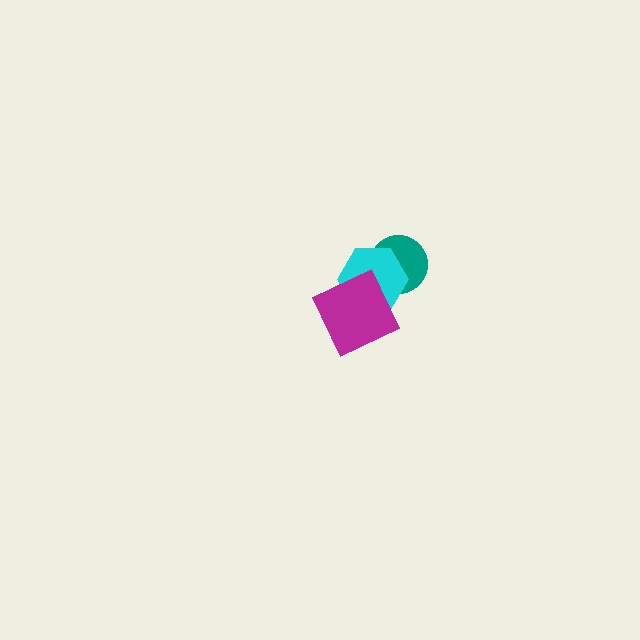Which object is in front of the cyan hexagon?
The magenta square is in front of the cyan hexagon.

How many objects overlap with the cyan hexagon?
2 objects overlap with the cyan hexagon.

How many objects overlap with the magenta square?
1 object overlaps with the magenta square.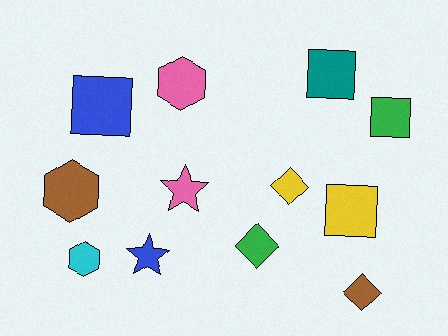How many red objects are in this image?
There are no red objects.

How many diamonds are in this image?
There are 3 diamonds.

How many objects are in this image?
There are 12 objects.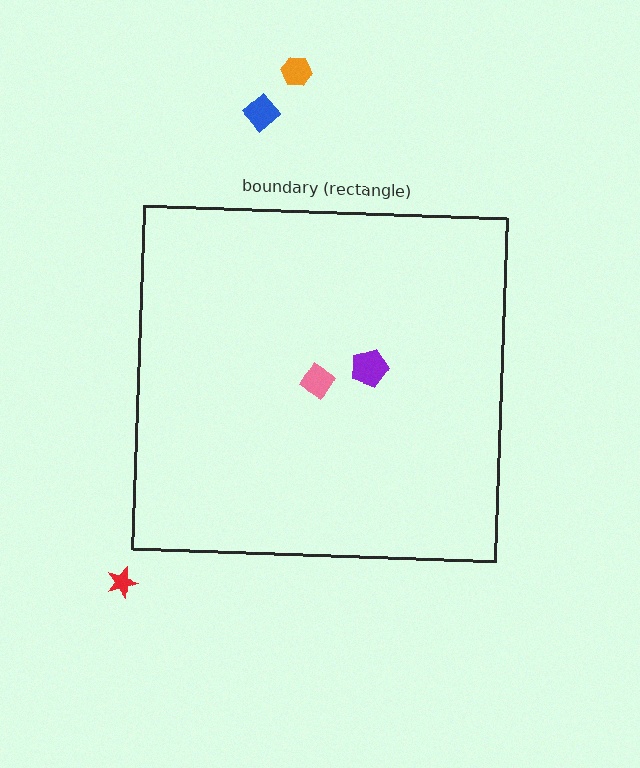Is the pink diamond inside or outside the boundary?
Inside.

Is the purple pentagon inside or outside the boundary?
Inside.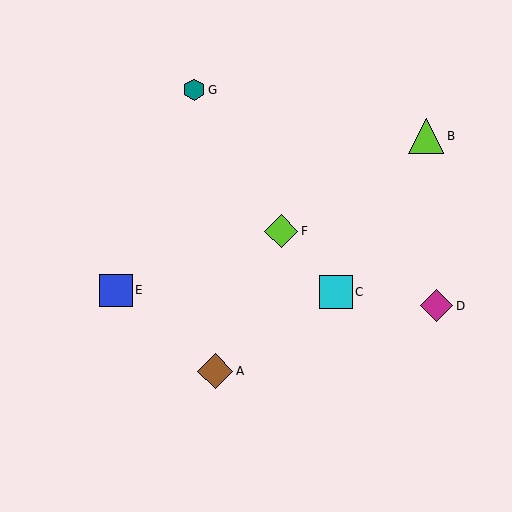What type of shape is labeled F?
Shape F is a lime diamond.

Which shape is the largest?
The lime triangle (labeled B) is the largest.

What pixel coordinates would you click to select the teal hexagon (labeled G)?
Click at (194, 90) to select the teal hexagon G.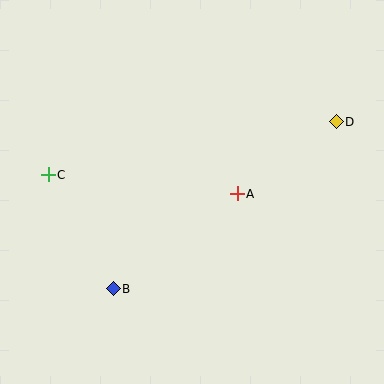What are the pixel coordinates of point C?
Point C is at (48, 175).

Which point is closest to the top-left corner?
Point C is closest to the top-left corner.